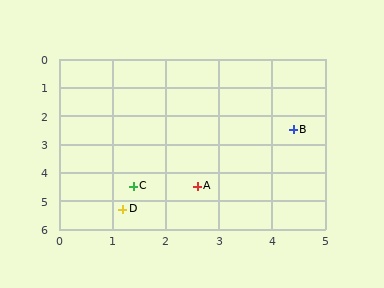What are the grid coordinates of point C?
Point C is at approximately (1.4, 4.5).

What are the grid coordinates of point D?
Point D is at approximately (1.2, 5.3).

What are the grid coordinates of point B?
Point B is at approximately (4.4, 2.5).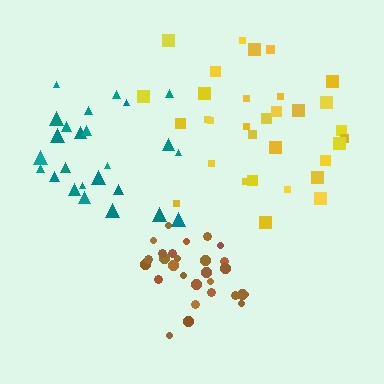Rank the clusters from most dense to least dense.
brown, teal, yellow.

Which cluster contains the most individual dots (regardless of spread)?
Yellow (32).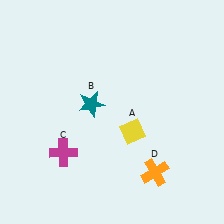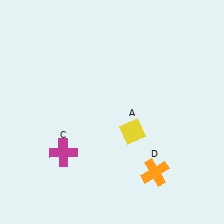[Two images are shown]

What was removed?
The teal star (B) was removed in Image 2.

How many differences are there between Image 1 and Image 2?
There is 1 difference between the two images.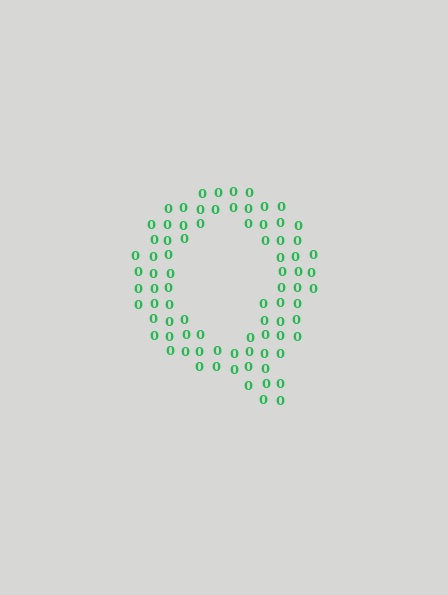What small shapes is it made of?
It is made of small digit 0's.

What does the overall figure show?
The overall figure shows the letter Q.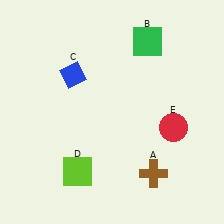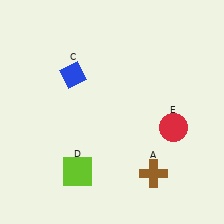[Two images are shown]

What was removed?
The green square (B) was removed in Image 2.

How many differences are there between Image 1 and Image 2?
There is 1 difference between the two images.